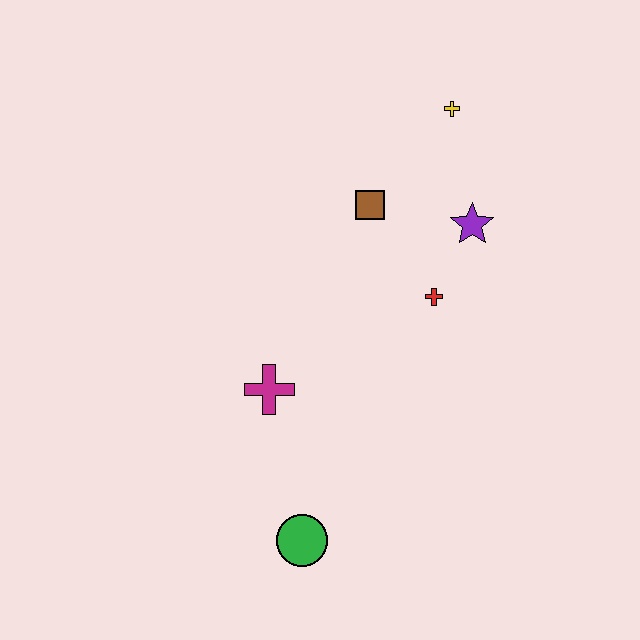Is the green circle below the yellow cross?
Yes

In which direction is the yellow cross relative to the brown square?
The yellow cross is above the brown square.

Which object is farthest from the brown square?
The green circle is farthest from the brown square.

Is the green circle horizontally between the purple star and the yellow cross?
No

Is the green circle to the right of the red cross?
No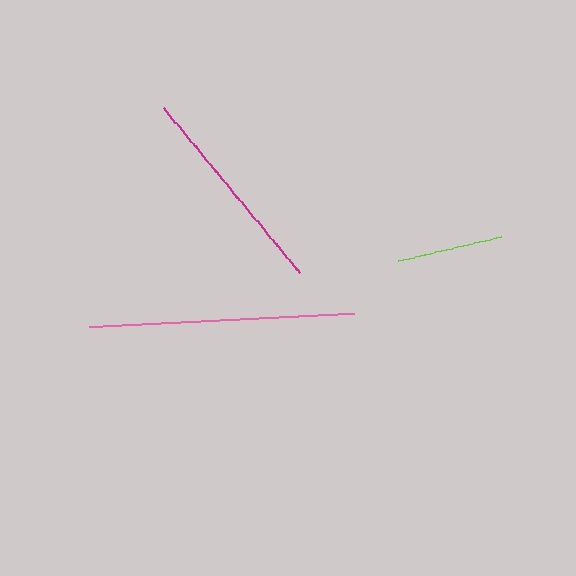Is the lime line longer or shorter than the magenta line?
The magenta line is longer than the lime line.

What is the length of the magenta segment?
The magenta segment is approximately 215 pixels long.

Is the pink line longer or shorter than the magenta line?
The pink line is longer than the magenta line.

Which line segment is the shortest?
The lime line is the shortest at approximately 105 pixels.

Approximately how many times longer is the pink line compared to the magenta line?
The pink line is approximately 1.2 times the length of the magenta line.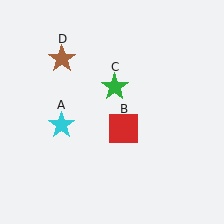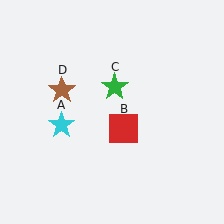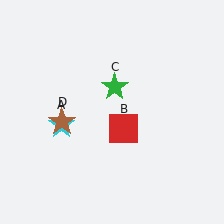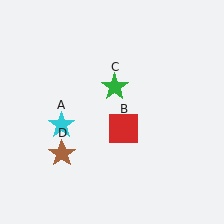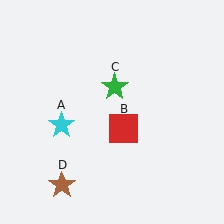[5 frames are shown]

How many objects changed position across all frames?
1 object changed position: brown star (object D).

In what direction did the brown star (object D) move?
The brown star (object D) moved down.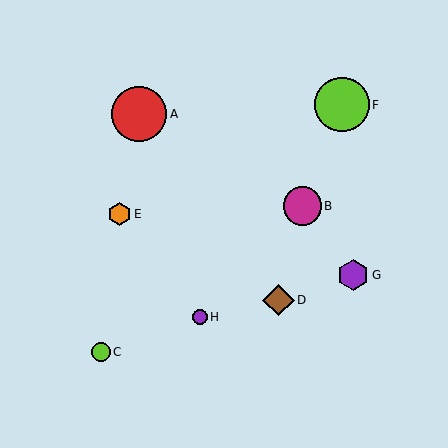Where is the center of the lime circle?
The center of the lime circle is at (101, 352).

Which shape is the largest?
The red circle (labeled A) is the largest.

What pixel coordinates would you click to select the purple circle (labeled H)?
Click at (200, 317) to select the purple circle H.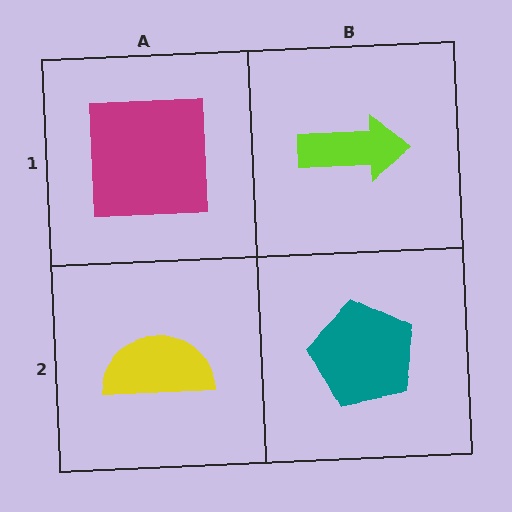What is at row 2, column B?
A teal pentagon.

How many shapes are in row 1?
2 shapes.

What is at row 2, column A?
A yellow semicircle.